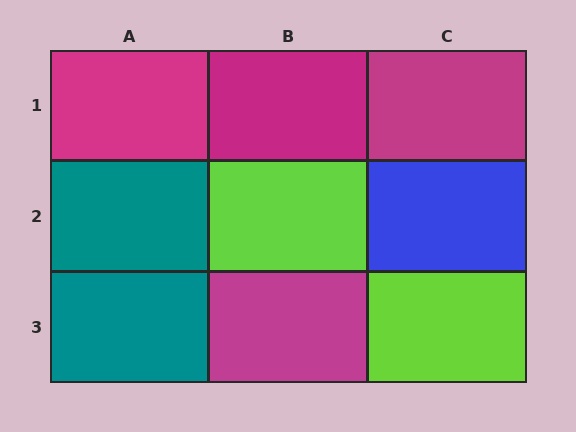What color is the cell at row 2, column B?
Lime.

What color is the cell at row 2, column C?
Blue.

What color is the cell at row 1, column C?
Magenta.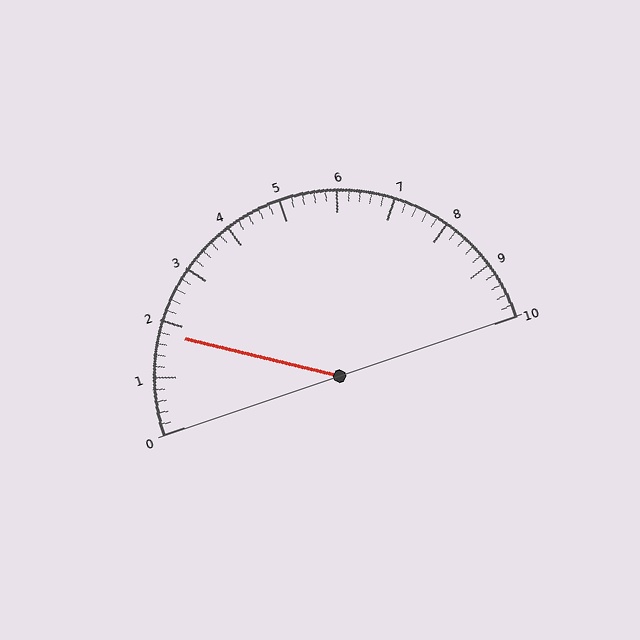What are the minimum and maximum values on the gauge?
The gauge ranges from 0 to 10.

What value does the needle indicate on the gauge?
The needle indicates approximately 1.8.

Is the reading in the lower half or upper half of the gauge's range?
The reading is in the lower half of the range (0 to 10).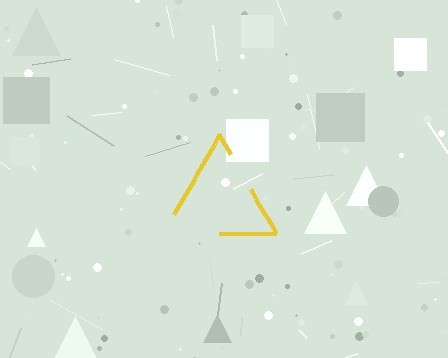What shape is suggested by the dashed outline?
The dashed outline suggests a triangle.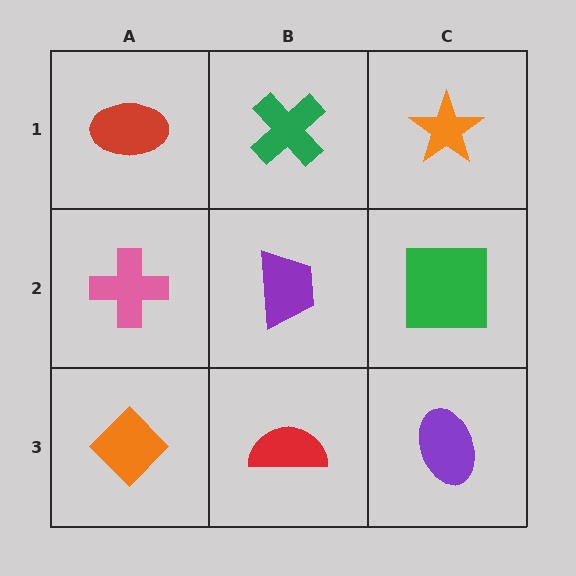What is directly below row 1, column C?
A green square.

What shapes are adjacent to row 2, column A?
A red ellipse (row 1, column A), an orange diamond (row 3, column A), a purple trapezoid (row 2, column B).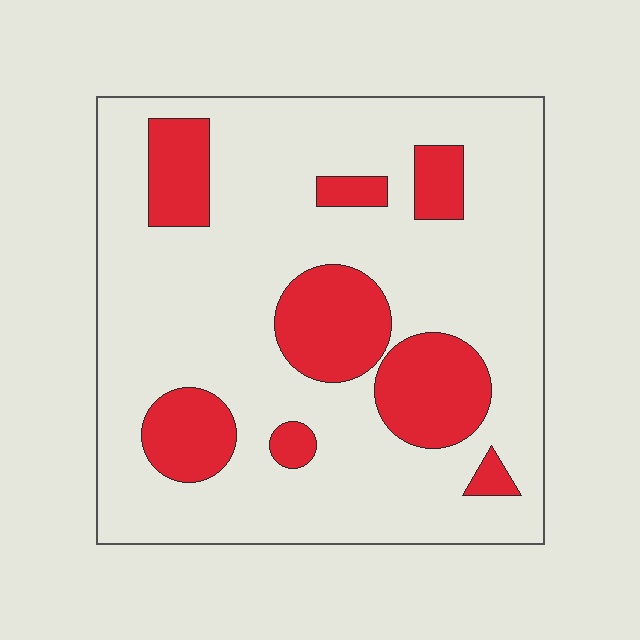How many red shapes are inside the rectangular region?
8.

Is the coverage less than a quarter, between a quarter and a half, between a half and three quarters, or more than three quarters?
Less than a quarter.